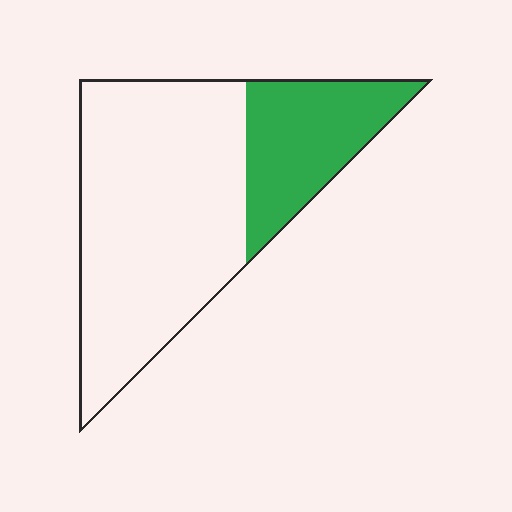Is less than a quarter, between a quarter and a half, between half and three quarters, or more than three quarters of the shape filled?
Between a quarter and a half.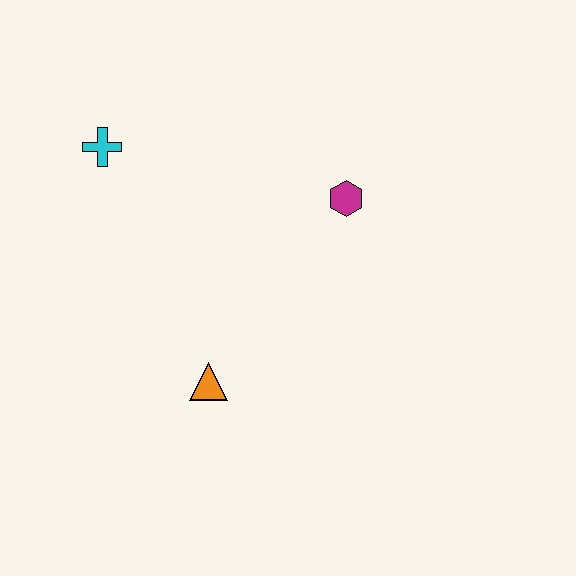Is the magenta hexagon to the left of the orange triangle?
No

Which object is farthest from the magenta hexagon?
The cyan cross is farthest from the magenta hexagon.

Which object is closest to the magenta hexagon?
The orange triangle is closest to the magenta hexagon.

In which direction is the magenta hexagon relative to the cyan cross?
The magenta hexagon is to the right of the cyan cross.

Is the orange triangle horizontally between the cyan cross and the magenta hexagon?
Yes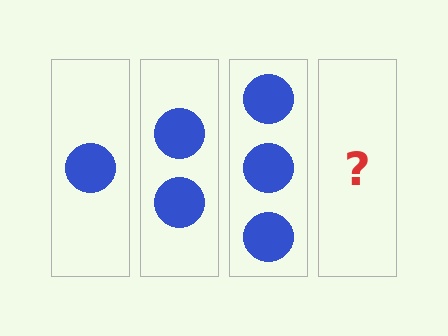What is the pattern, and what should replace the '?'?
The pattern is that each step adds one more circle. The '?' should be 4 circles.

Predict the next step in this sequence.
The next step is 4 circles.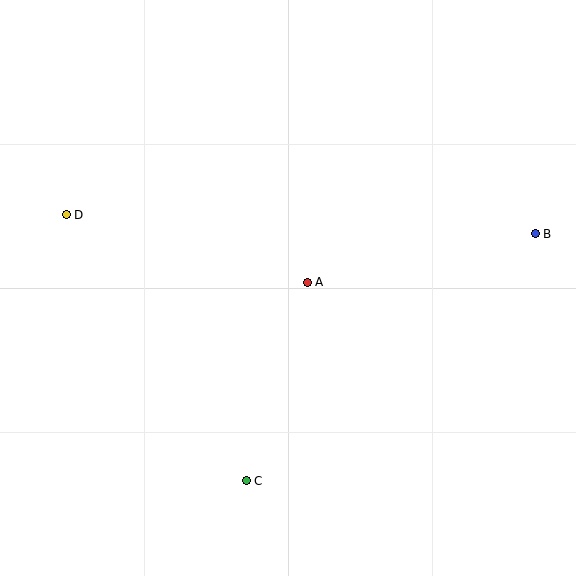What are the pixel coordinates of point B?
Point B is at (535, 234).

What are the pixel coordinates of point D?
Point D is at (66, 215).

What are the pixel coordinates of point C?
Point C is at (246, 481).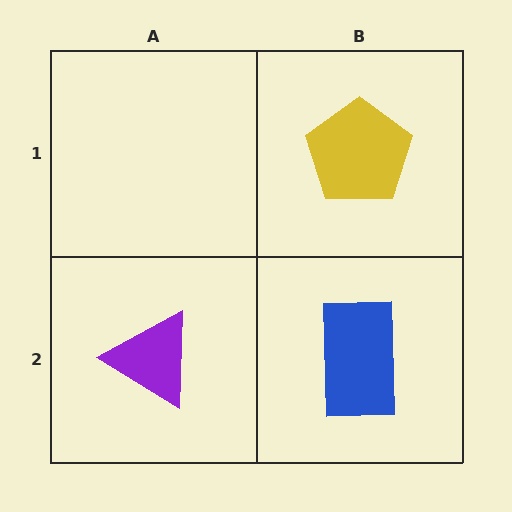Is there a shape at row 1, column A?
No, that cell is empty.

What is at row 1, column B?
A yellow pentagon.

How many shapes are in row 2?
2 shapes.